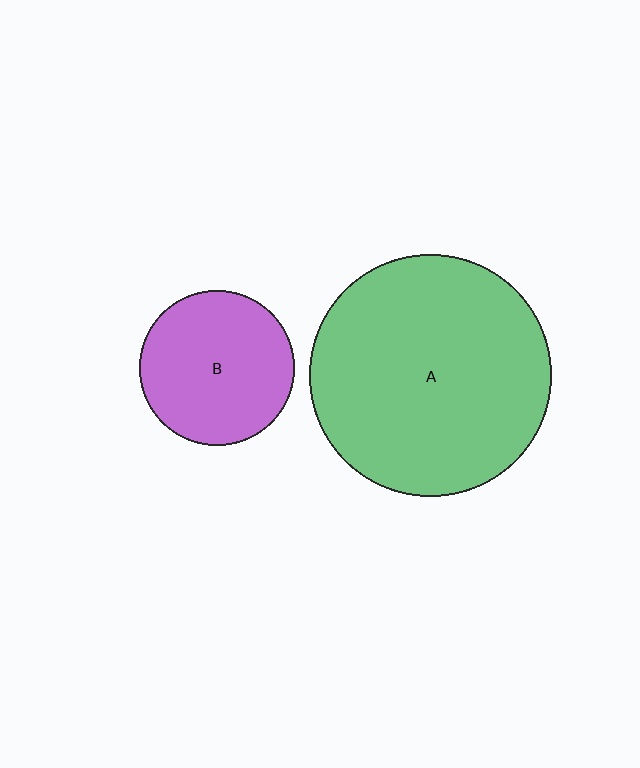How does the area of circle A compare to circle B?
Approximately 2.4 times.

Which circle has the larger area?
Circle A (green).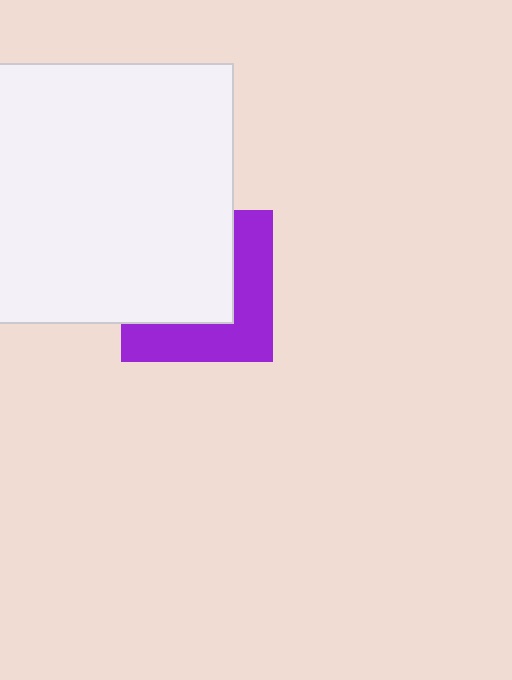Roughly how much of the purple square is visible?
A small part of it is visible (roughly 45%).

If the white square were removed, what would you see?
You would see the complete purple square.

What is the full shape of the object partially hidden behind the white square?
The partially hidden object is a purple square.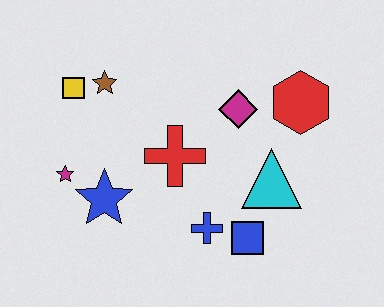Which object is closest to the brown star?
The yellow square is closest to the brown star.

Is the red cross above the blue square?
Yes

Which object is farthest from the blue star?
The red hexagon is farthest from the blue star.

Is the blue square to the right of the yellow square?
Yes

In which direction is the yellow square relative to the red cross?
The yellow square is to the left of the red cross.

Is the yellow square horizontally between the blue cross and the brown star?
No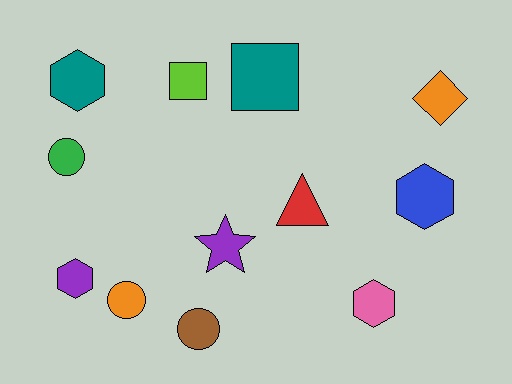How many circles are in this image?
There are 3 circles.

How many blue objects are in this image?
There is 1 blue object.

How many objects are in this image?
There are 12 objects.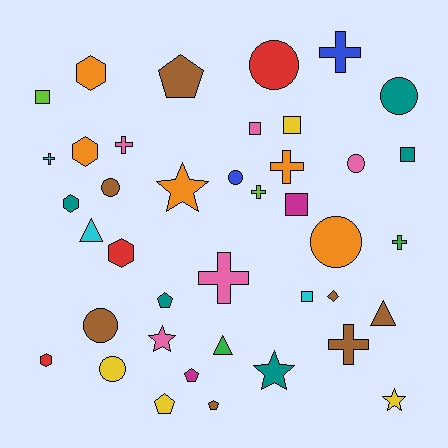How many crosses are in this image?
There are 8 crosses.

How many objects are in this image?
There are 40 objects.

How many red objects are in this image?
There are 3 red objects.